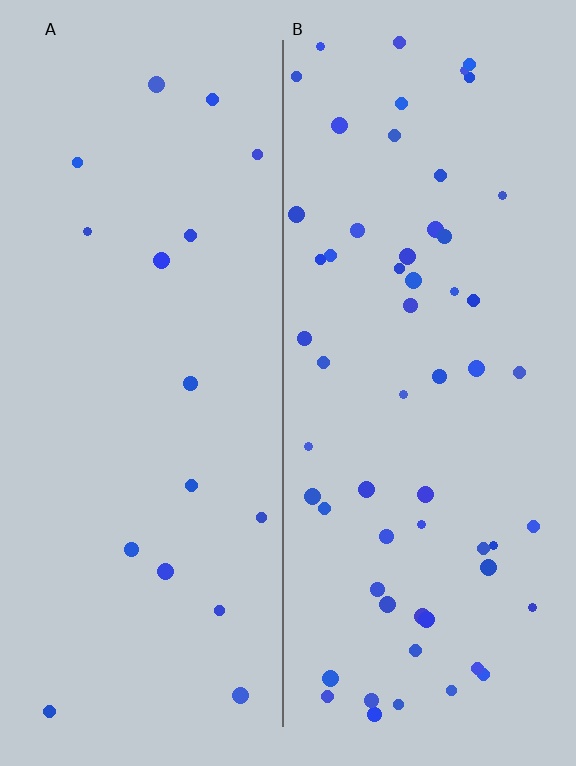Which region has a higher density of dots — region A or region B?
B (the right).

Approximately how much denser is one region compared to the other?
Approximately 3.5× — region B over region A.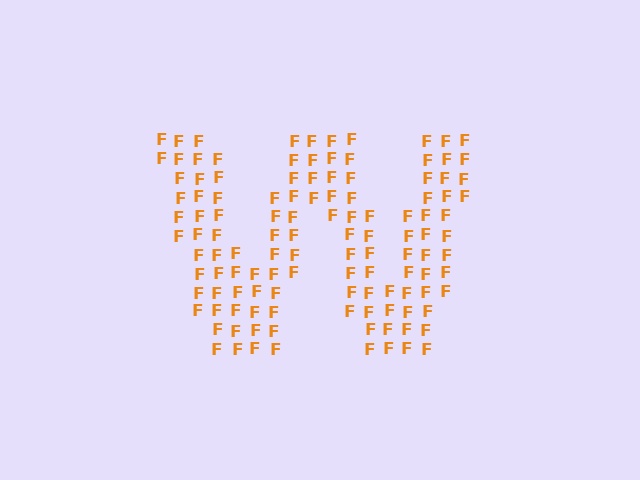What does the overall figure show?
The overall figure shows the letter W.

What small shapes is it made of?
It is made of small letter F's.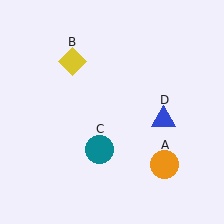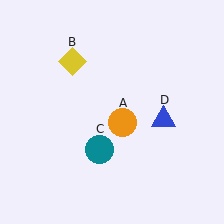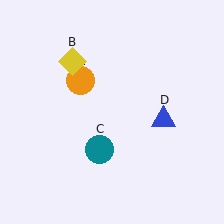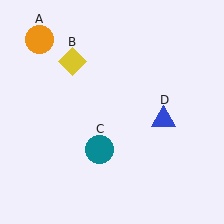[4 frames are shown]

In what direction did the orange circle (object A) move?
The orange circle (object A) moved up and to the left.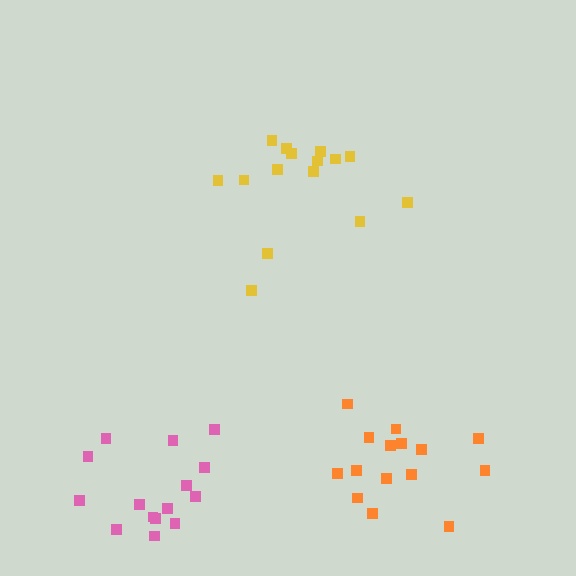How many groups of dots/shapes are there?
There are 3 groups.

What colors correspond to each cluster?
The clusters are colored: pink, yellow, orange.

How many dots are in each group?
Group 1: 15 dots, Group 2: 15 dots, Group 3: 15 dots (45 total).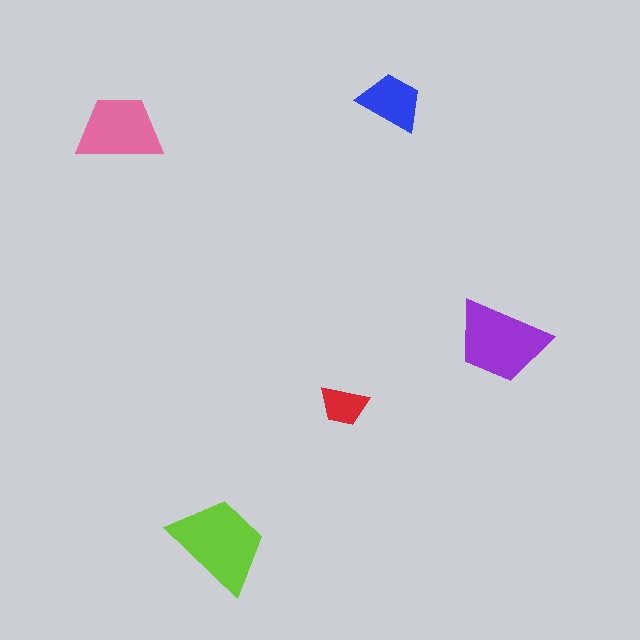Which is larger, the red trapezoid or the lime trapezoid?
The lime one.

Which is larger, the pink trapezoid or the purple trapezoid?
The purple one.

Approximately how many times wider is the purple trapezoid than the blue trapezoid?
About 1.5 times wider.